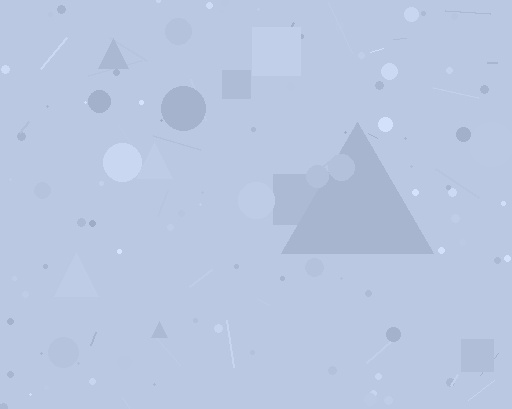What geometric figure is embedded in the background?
A triangle is embedded in the background.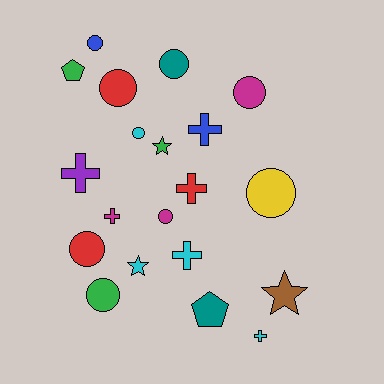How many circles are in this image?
There are 9 circles.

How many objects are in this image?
There are 20 objects.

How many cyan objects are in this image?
There are 4 cyan objects.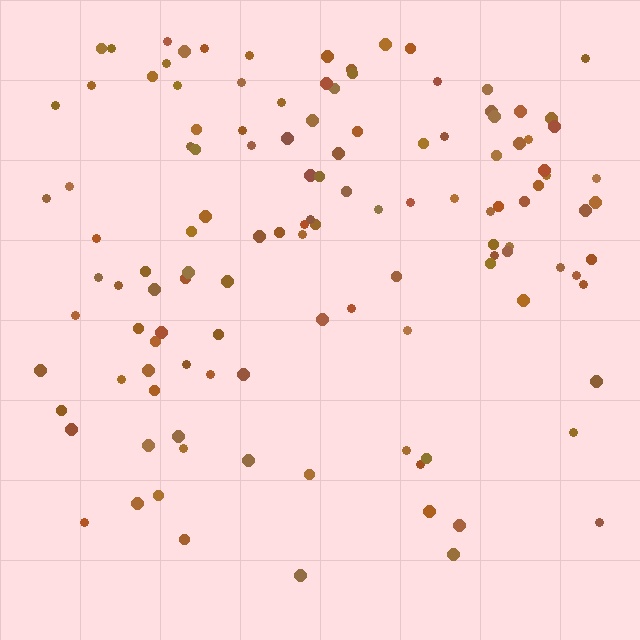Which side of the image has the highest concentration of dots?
The top.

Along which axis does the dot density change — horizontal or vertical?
Vertical.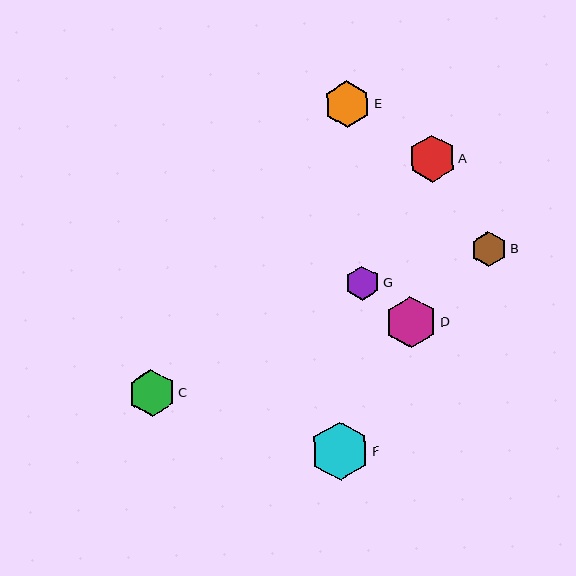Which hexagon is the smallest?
Hexagon G is the smallest with a size of approximately 34 pixels.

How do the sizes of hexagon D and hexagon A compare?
Hexagon D and hexagon A are approximately the same size.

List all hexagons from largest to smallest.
From largest to smallest: F, D, C, A, E, B, G.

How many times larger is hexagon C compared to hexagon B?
Hexagon C is approximately 1.3 times the size of hexagon B.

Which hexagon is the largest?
Hexagon F is the largest with a size of approximately 58 pixels.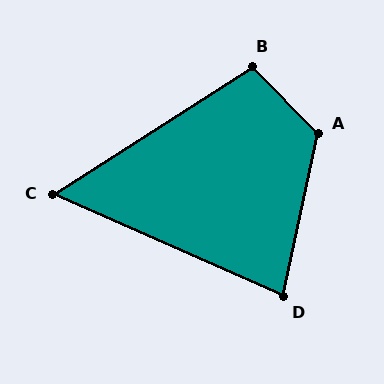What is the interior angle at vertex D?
Approximately 78 degrees (acute).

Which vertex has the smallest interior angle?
C, at approximately 56 degrees.